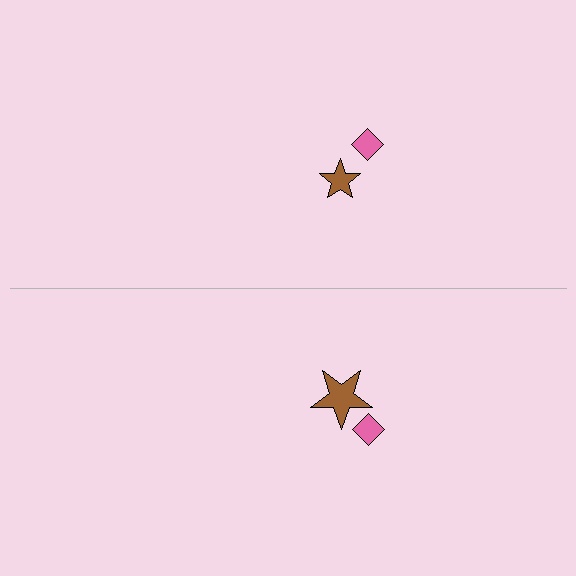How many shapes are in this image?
There are 4 shapes in this image.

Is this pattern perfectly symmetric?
No, the pattern is not perfectly symmetric. The brown star on the bottom side has a different size than its mirror counterpart.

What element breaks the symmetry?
The brown star on the bottom side has a different size than its mirror counterpart.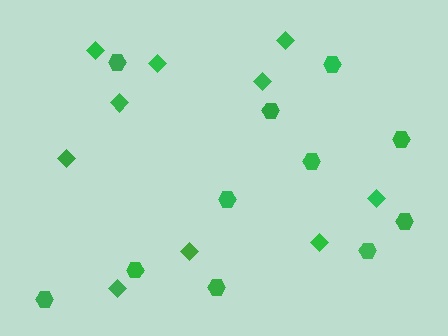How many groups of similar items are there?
There are 2 groups: one group of diamonds (10) and one group of hexagons (11).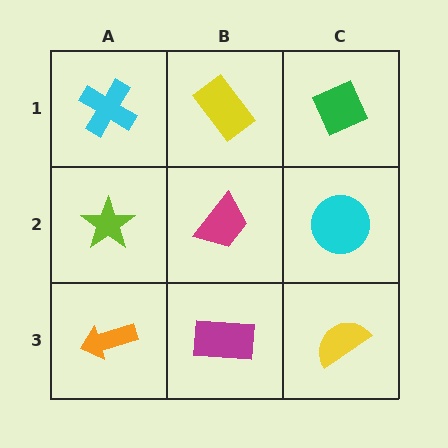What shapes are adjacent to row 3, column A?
A lime star (row 2, column A), a magenta rectangle (row 3, column B).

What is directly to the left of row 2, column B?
A lime star.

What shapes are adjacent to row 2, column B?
A yellow rectangle (row 1, column B), a magenta rectangle (row 3, column B), a lime star (row 2, column A), a cyan circle (row 2, column C).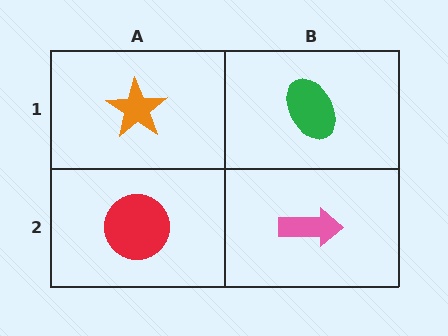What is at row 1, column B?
A green ellipse.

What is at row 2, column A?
A red circle.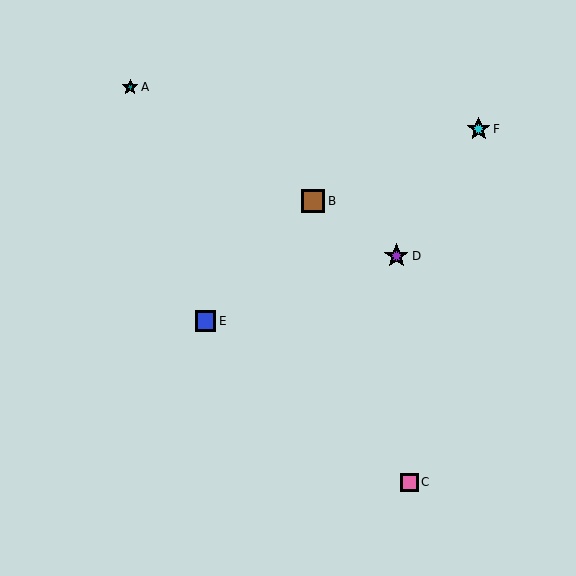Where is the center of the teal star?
The center of the teal star is at (130, 87).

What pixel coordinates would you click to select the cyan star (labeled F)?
Click at (479, 129) to select the cyan star F.